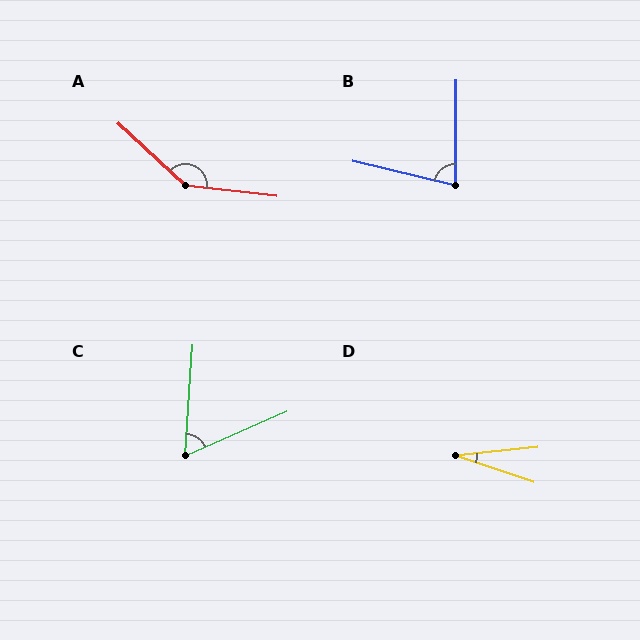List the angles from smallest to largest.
D (24°), C (63°), B (77°), A (143°).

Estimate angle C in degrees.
Approximately 63 degrees.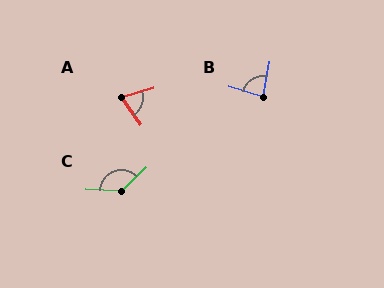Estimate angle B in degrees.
Approximately 85 degrees.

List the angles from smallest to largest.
A (70°), B (85°), C (135°).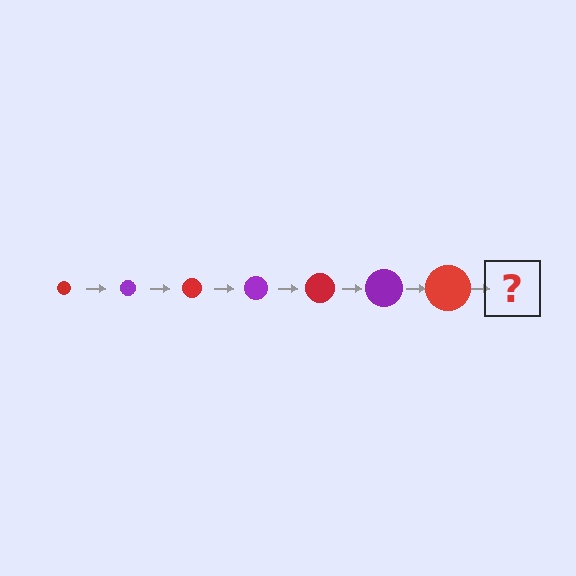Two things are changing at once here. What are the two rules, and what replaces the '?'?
The two rules are that the circle grows larger each step and the color cycles through red and purple. The '?' should be a purple circle, larger than the previous one.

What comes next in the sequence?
The next element should be a purple circle, larger than the previous one.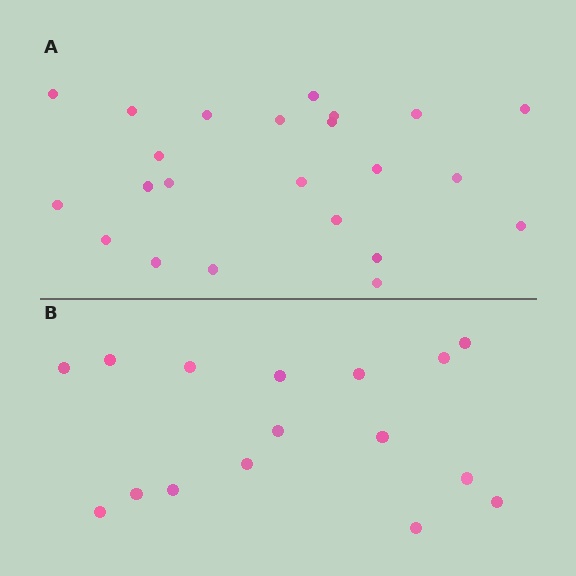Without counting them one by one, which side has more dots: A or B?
Region A (the top region) has more dots.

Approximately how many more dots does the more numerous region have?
Region A has roughly 8 or so more dots than region B.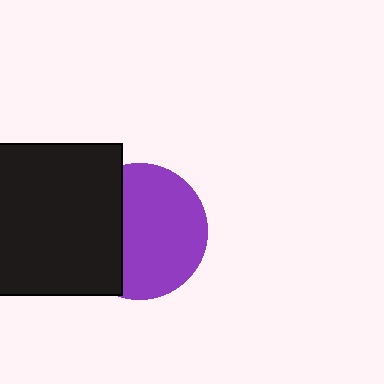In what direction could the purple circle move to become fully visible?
The purple circle could move right. That would shift it out from behind the black square entirely.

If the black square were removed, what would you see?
You would see the complete purple circle.